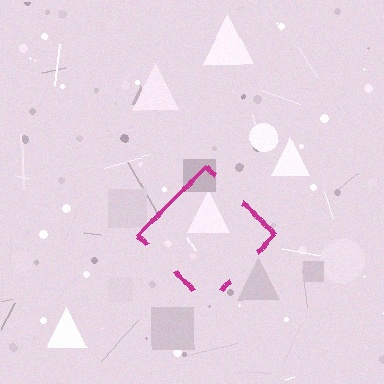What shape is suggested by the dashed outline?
The dashed outline suggests a diamond.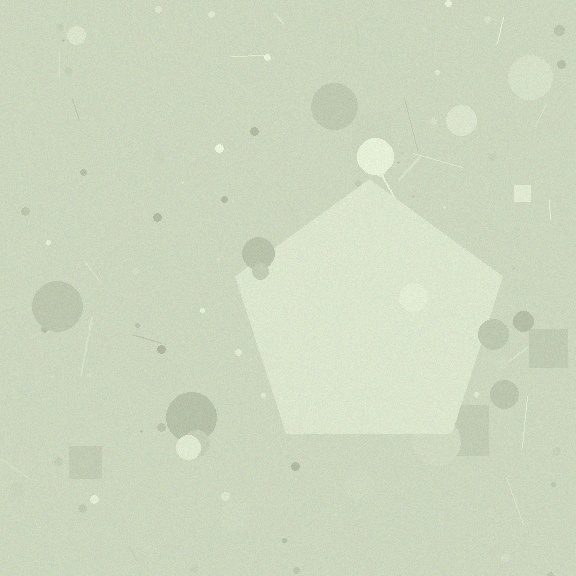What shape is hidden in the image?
A pentagon is hidden in the image.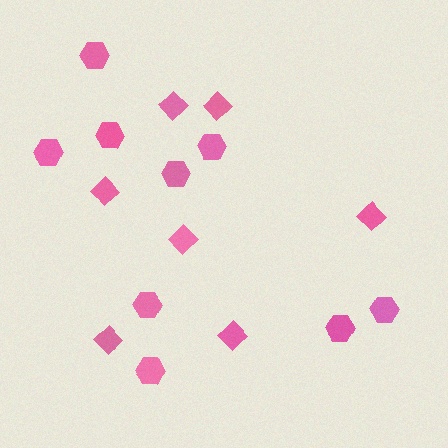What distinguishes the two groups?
There are 2 groups: one group of hexagons (9) and one group of diamonds (7).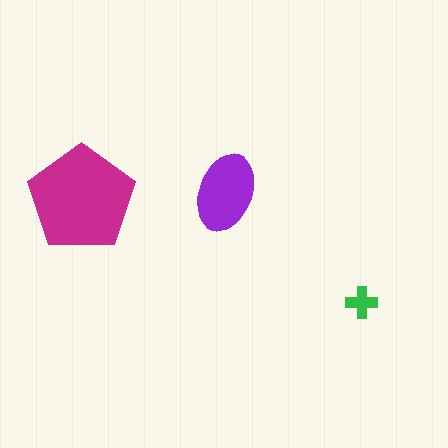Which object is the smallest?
The green cross.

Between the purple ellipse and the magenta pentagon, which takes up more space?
The magenta pentagon.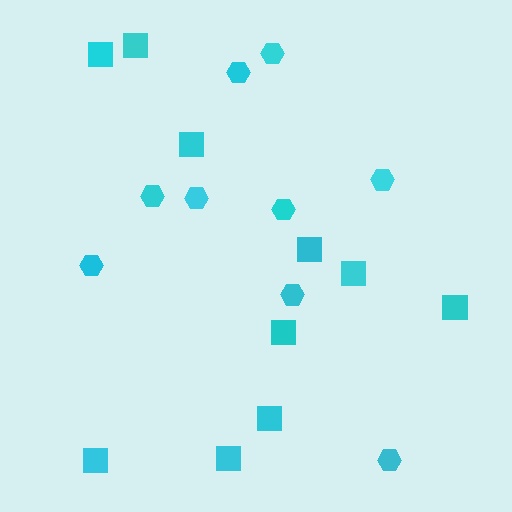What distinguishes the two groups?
There are 2 groups: one group of squares (10) and one group of hexagons (9).